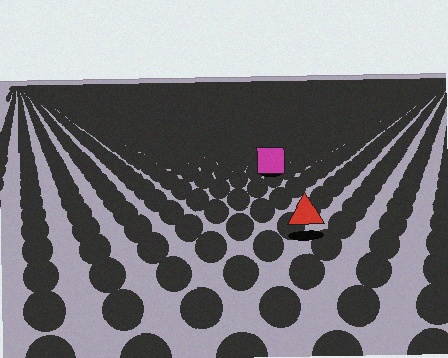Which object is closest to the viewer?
The red triangle is closest. The texture marks near it are larger and more spread out.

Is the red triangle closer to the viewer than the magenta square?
Yes. The red triangle is closer — you can tell from the texture gradient: the ground texture is coarser near it.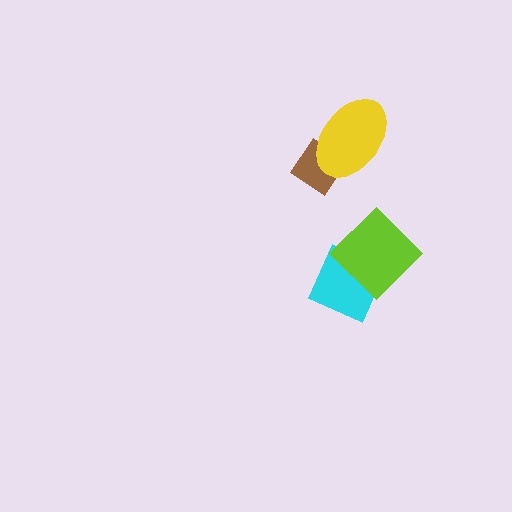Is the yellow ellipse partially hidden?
No, no other shape covers it.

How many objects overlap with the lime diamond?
1 object overlaps with the lime diamond.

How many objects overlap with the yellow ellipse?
1 object overlaps with the yellow ellipse.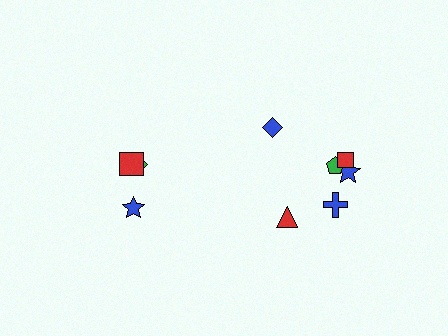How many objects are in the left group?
There are 3 objects.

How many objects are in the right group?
There are 6 objects.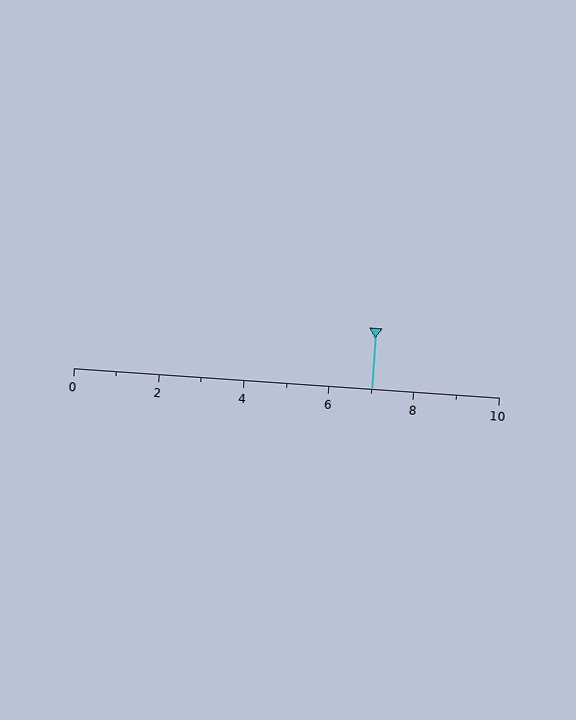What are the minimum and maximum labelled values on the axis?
The axis runs from 0 to 10.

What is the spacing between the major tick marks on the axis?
The major ticks are spaced 2 apart.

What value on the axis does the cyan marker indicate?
The marker indicates approximately 7.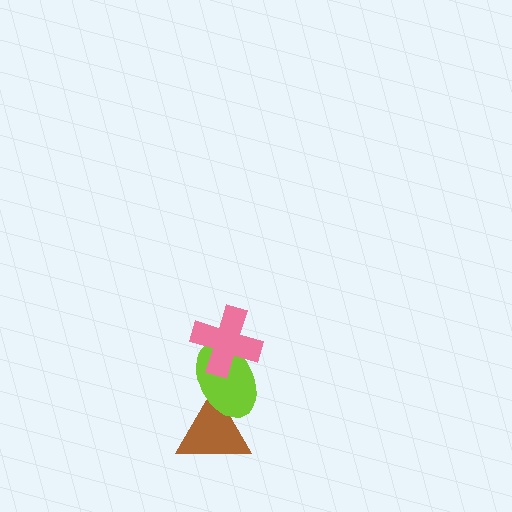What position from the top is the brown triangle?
The brown triangle is 3rd from the top.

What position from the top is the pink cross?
The pink cross is 1st from the top.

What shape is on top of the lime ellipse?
The pink cross is on top of the lime ellipse.